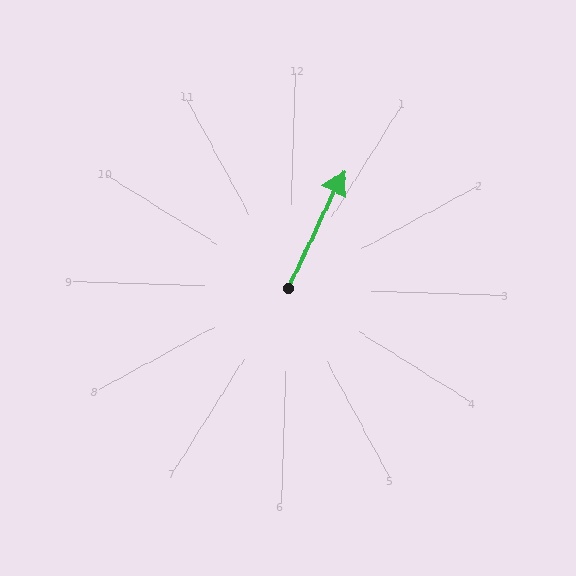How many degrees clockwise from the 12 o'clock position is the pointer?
Approximately 24 degrees.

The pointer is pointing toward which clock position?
Roughly 1 o'clock.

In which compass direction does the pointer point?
Northeast.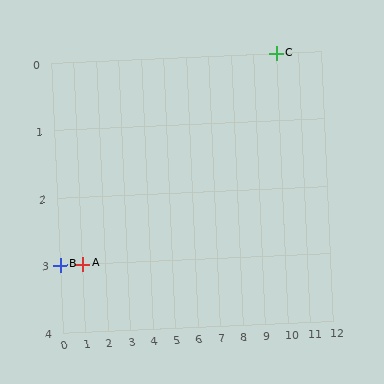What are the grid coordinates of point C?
Point C is at grid coordinates (10, 0).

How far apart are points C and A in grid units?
Points C and A are 9 columns and 3 rows apart (about 9.5 grid units diagonally).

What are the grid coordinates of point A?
Point A is at grid coordinates (1, 3).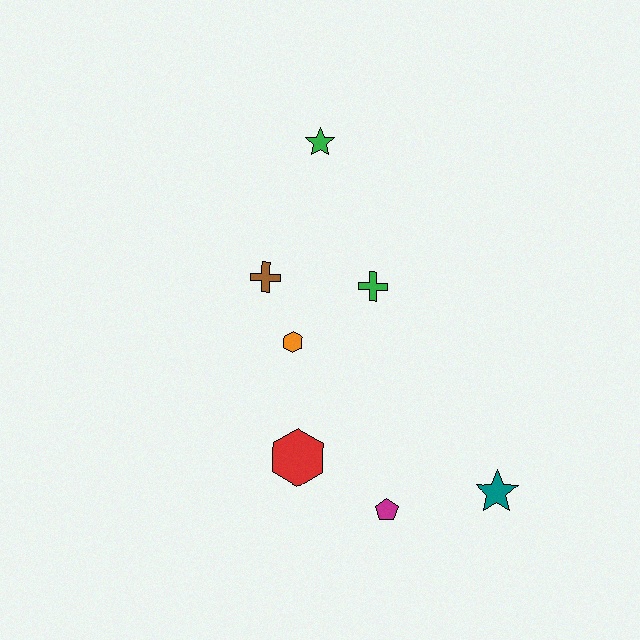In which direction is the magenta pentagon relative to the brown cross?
The magenta pentagon is below the brown cross.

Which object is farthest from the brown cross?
The teal star is farthest from the brown cross.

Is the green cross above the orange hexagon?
Yes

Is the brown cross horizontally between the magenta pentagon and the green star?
No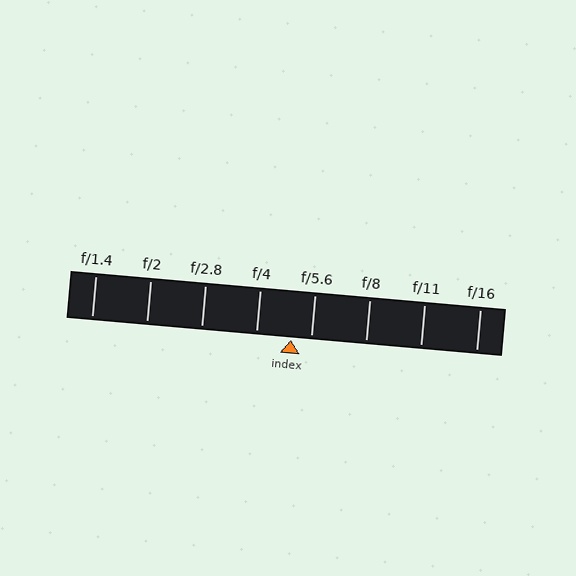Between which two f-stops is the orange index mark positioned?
The index mark is between f/4 and f/5.6.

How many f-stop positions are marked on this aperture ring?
There are 8 f-stop positions marked.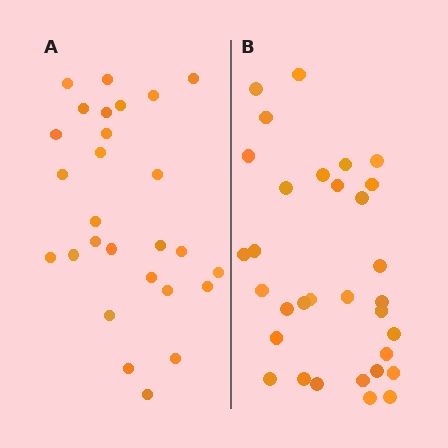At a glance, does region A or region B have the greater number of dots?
Region B (the right region) has more dots.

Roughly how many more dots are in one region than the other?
Region B has about 5 more dots than region A.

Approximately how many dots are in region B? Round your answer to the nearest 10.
About 30 dots. (The exact count is 32, which rounds to 30.)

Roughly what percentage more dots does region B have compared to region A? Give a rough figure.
About 20% more.